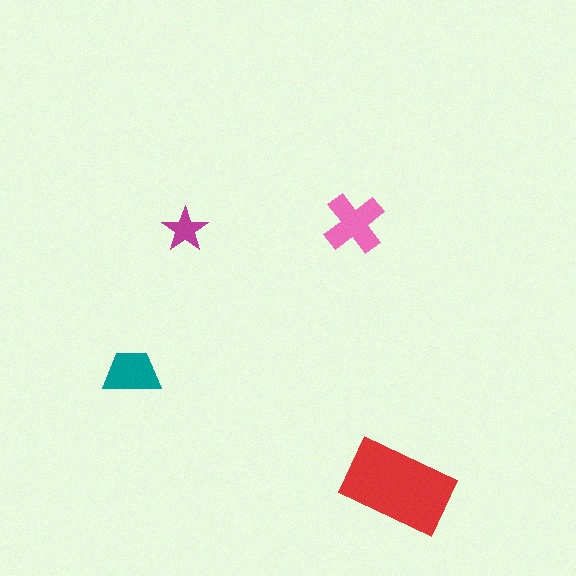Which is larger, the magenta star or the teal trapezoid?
The teal trapezoid.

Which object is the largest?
The red rectangle.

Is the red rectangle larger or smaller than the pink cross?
Larger.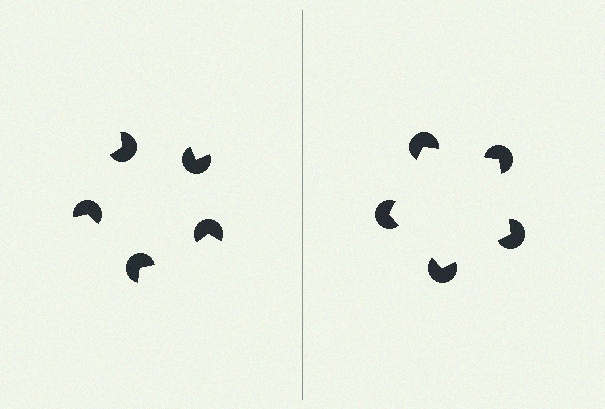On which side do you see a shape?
An illusory pentagon appears on the right side. On the left side the wedge cuts are rotated, so no coherent shape forms.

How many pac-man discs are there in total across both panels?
10 — 5 on each side.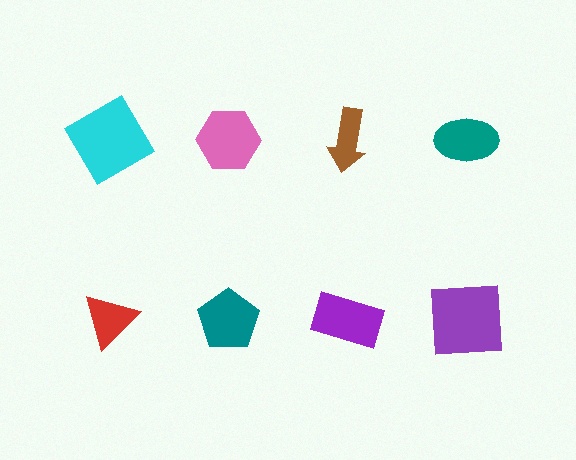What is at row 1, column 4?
A teal ellipse.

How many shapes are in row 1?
4 shapes.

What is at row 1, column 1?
A cyan diamond.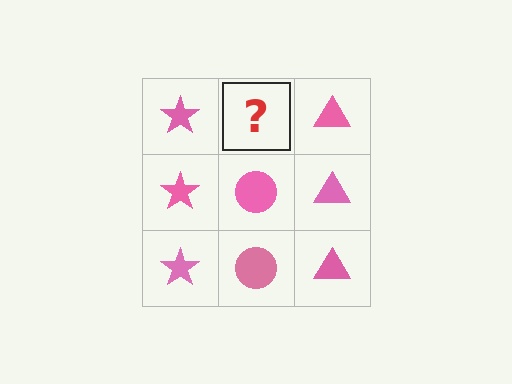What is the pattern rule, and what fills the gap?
The rule is that each column has a consistent shape. The gap should be filled with a pink circle.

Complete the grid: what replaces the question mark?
The question mark should be replaced with a pink circle.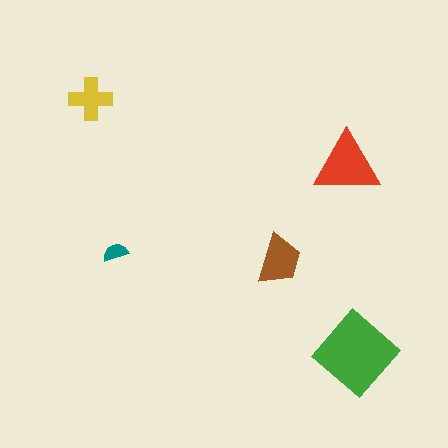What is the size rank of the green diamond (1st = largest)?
1st.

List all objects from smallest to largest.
The teal semicircle, the yellow cross, the brown trapezoid, the red triangle, the green diamond.